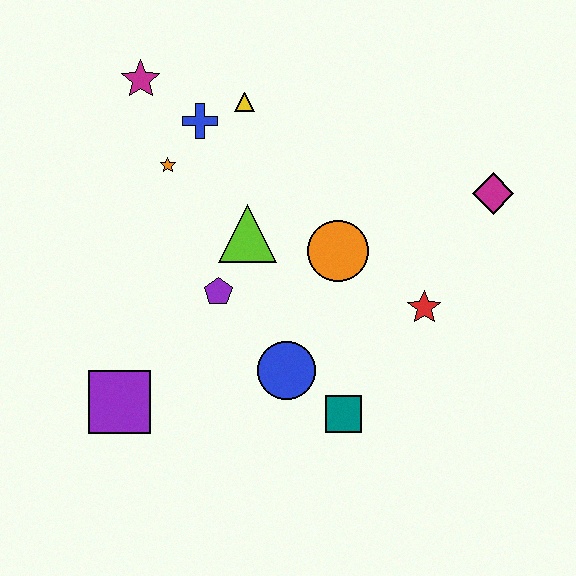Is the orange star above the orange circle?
Yes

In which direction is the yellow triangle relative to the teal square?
The yellow triangle is above the teal square.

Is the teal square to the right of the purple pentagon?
Yes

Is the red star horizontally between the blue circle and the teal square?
No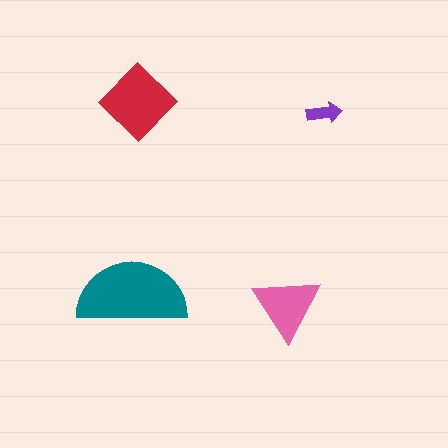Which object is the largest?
The teal semicircle.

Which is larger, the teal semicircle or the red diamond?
The teal semicircle.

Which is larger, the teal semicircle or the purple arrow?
The teal semicircle.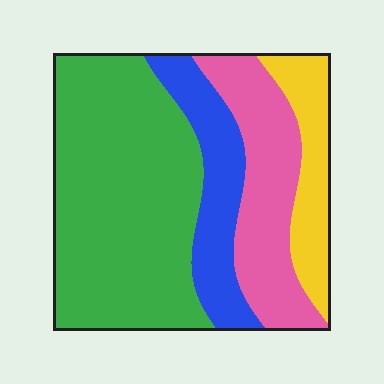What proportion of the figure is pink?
Pink covers 22% of the figure.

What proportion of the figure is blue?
Blue takes up about one sixth (1/6) of the figure.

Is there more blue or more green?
Green.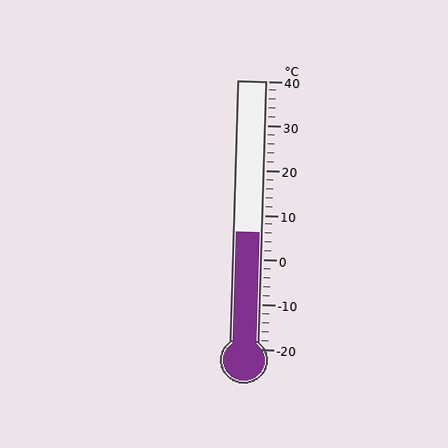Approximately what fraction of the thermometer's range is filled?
The thermometer is filled to approximately 45% of its range.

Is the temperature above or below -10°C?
The temperature is above -10°C.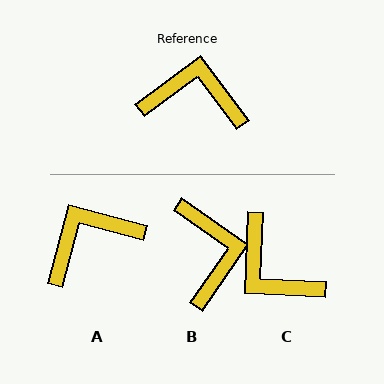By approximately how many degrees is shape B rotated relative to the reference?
Approximately 72 degrees clockwise.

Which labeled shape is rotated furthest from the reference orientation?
C, about 140 degrees away.